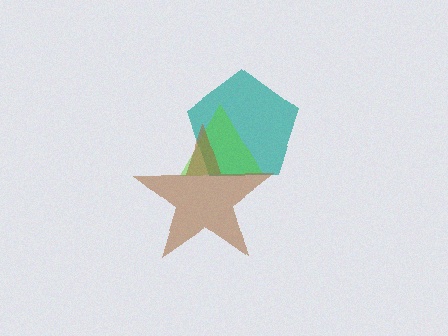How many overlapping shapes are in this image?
There are 3 overlapping shapes in the image.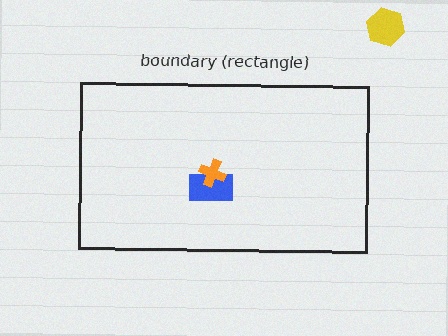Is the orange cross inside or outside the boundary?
Inside.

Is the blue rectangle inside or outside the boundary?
Inside.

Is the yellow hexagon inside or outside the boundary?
Outside.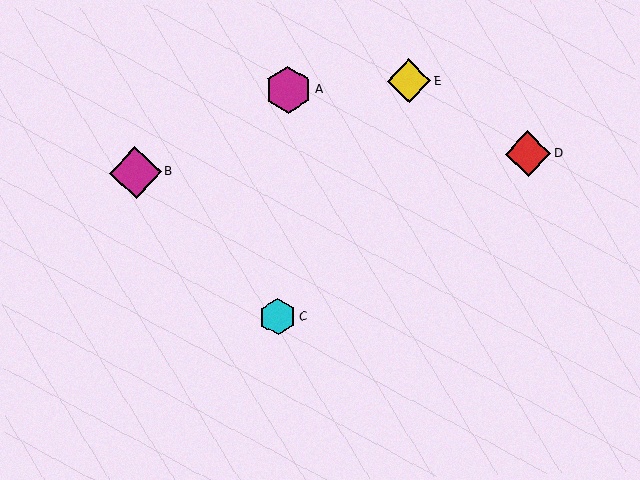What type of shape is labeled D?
Shape D is a red diamond.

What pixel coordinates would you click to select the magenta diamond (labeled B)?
Click at (135, 172) to select the magenta diamond B.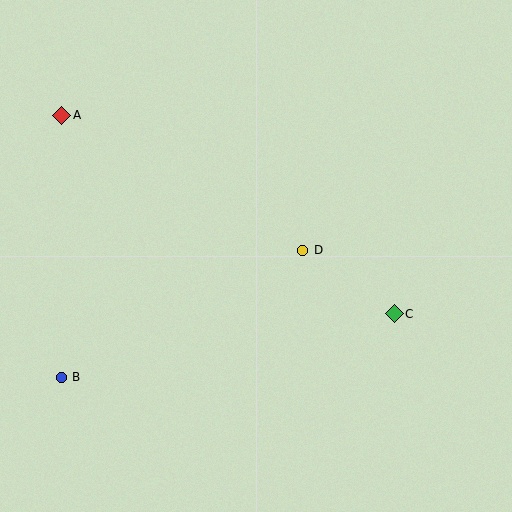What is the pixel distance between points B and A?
The distance between B and A is 262 pixels.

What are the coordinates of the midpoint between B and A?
The midpoint between B and A is at (61, 246).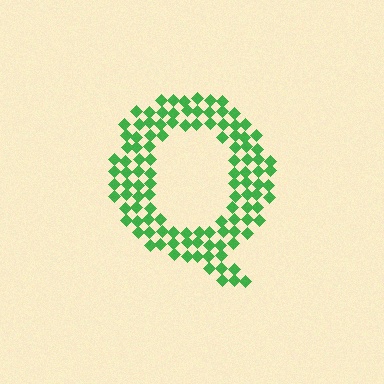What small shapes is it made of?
It is made of small diamonds.